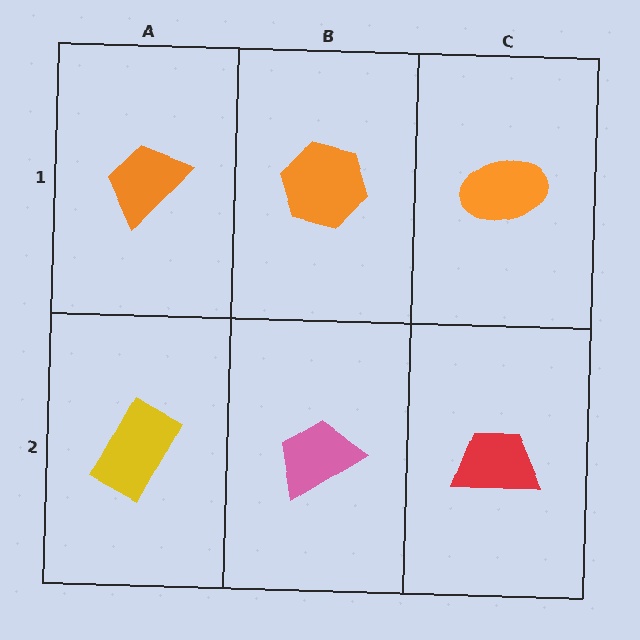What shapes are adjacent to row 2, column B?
An orange hexagon (row 1, column B), a yellow rectangle (row 2, column A), a red trapezoid (row 2, column C).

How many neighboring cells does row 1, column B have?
3.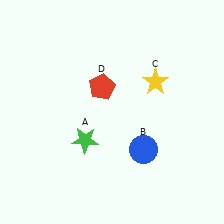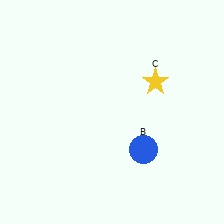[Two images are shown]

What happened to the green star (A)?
The green star (A) was removed in Image 2. It was in the bottom-left area of Image 1.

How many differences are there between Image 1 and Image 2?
There are 2 differences between the two images.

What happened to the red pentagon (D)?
The red pentagon (D) was removed in Image 2. It was in the top-left area of Image 1.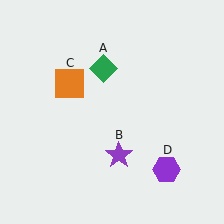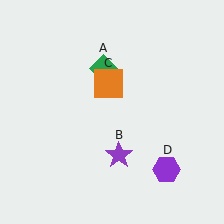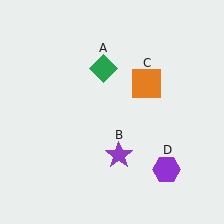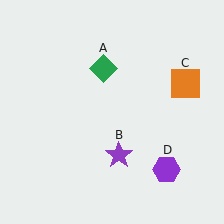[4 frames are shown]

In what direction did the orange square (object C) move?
The orange square (object C) moved right.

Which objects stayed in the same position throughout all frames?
Green diamond (object A) and purple star (object B) and purple hexagon (object D) remained stationary.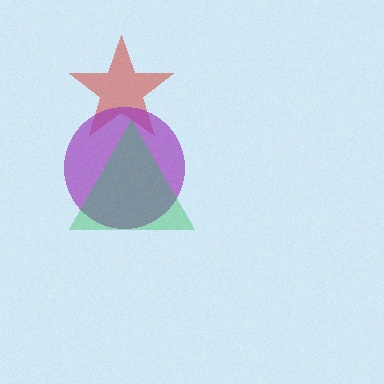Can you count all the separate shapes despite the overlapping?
Yes, there are 3 separate shapes.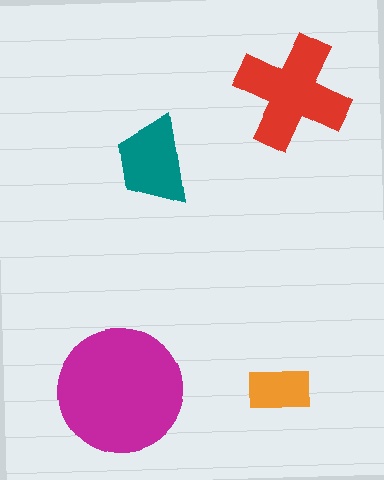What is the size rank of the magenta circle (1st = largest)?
1st.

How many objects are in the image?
There are 4 objects in the image.